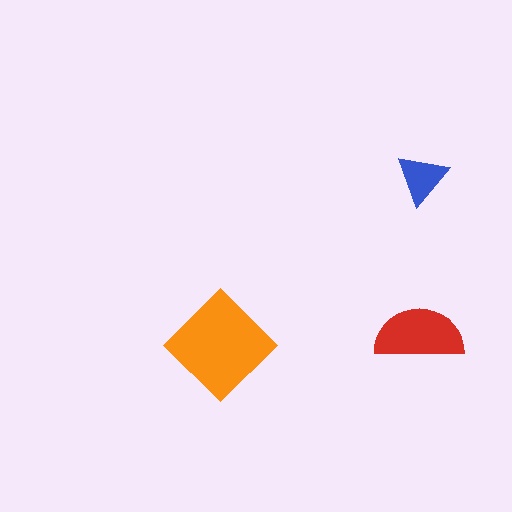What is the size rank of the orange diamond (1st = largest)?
1st.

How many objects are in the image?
There are 3 objects in the image.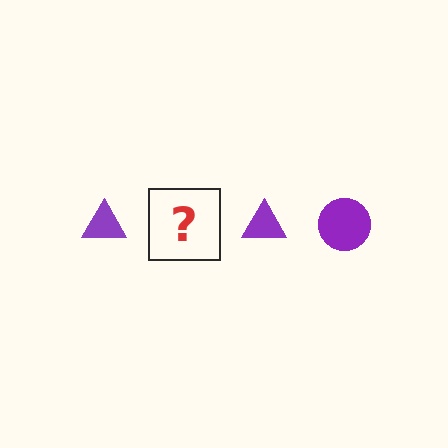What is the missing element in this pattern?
The missing element is a purple circle.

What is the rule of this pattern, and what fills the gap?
The rule is that the pattern cycles through triangle, circle shapes in purple. The gap should be filled with a purple circle.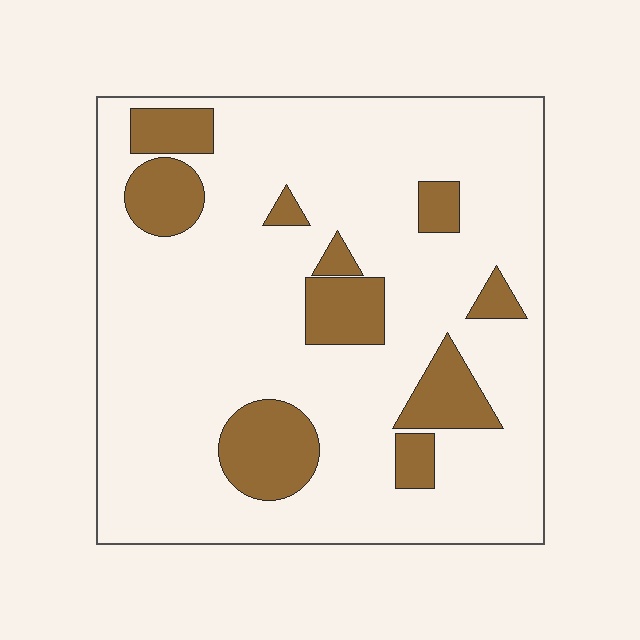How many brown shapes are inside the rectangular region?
10.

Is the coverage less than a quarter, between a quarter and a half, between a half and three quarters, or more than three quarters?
Less than a quarter.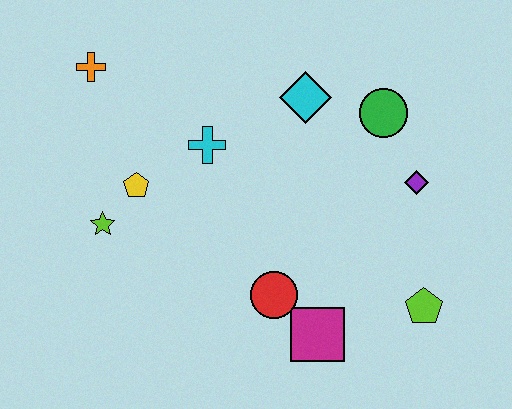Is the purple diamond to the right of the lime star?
Yes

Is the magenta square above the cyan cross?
No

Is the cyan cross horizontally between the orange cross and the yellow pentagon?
No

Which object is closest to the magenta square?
The red circle is closest to the magenta square.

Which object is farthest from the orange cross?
The lime pentagon is farthest from the orange cross.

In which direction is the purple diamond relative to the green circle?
The purple diamond is below the green circle.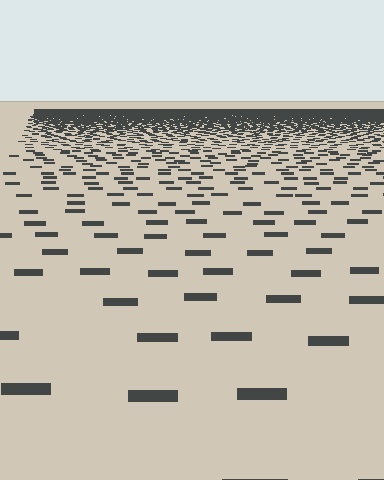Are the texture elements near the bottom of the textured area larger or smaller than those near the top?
Larger. Near the bottom, elements are closer to the viewer and appear at a bigger on-screen size.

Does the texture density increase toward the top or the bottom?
Density increases toward the top.